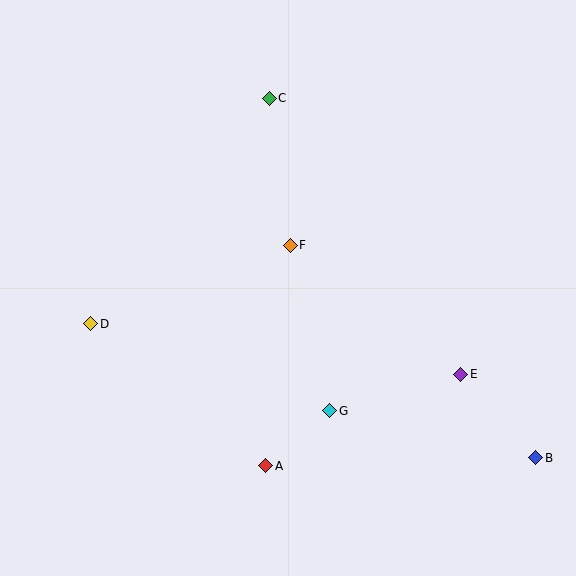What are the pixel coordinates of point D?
Point D is at (91, 324).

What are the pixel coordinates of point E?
Point E is at (461, 374).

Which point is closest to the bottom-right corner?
Point B is closest to the bottom-right corner.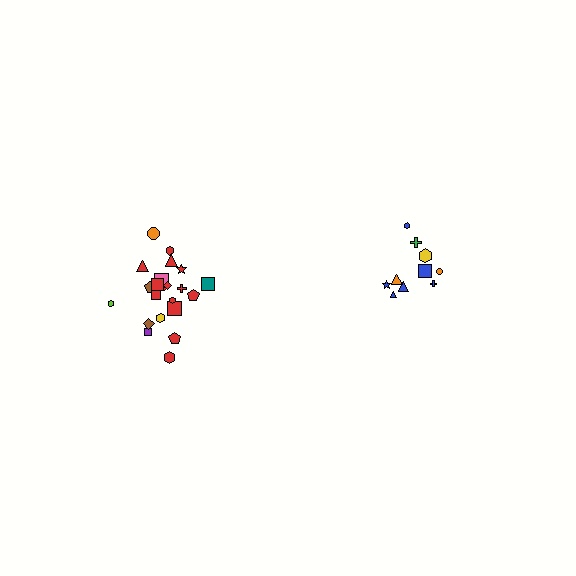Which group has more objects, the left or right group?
The left group.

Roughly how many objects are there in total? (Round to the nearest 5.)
Roughly 30 objects in total.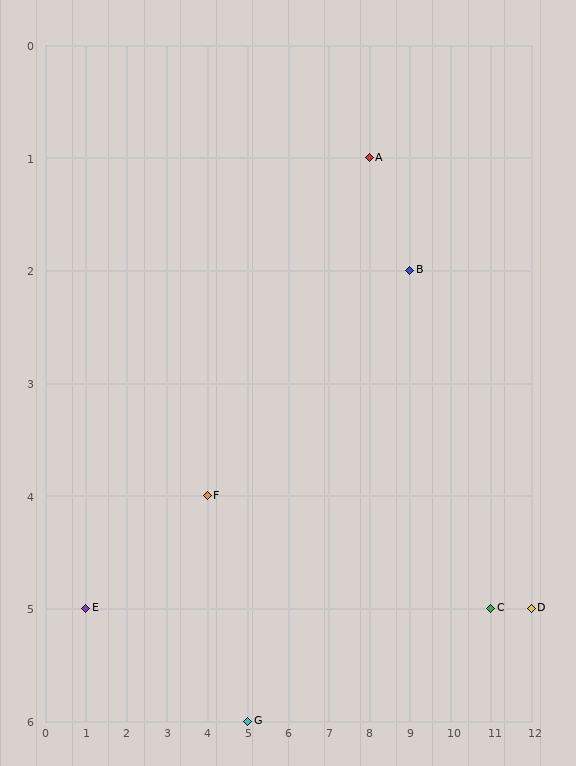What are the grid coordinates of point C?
Point C is at grid coordinates (11, 5).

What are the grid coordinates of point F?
Point F is at grid coordinates (4, 4).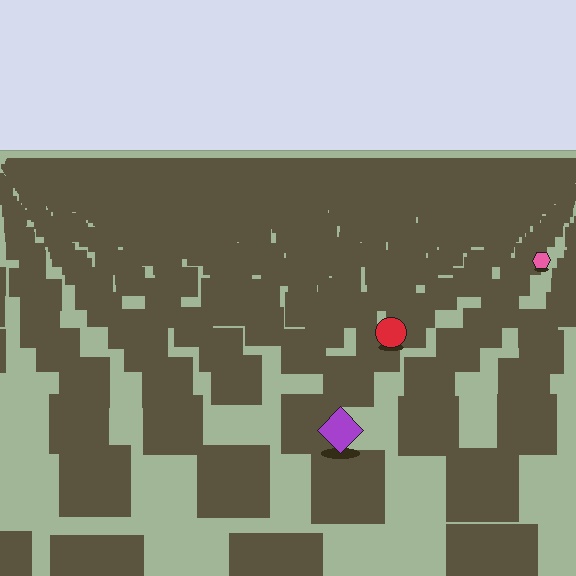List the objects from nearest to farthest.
From nearest to farthest: the purple diamond, the red circle, the pink hexagon.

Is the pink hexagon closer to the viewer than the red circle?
No. The red circle is closer — you can tell from the texture gradient: the ground texture is coarser near it.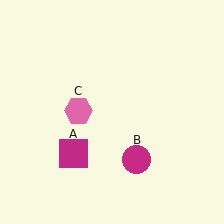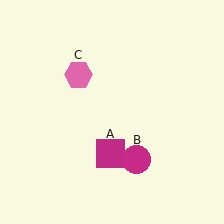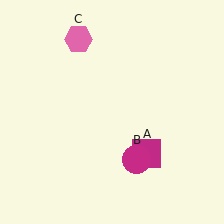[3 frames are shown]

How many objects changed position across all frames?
2 objects changed position: magenta square (object A), pink hexagon (object C).